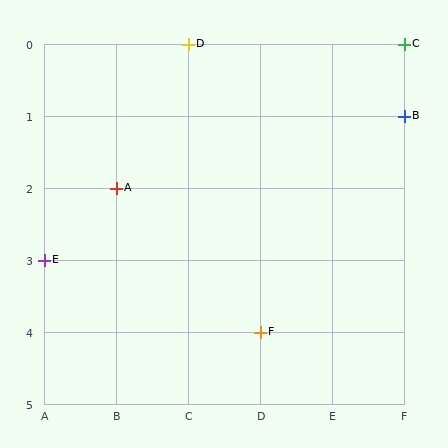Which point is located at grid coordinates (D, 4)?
Point F is at (D, 4).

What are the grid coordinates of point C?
Point C is at grid coordinates (F, 0).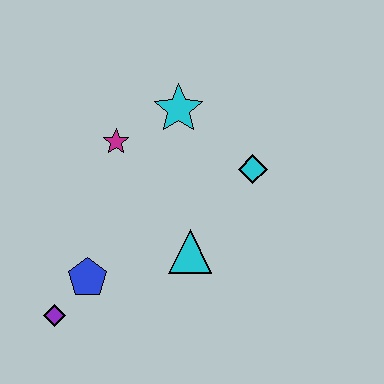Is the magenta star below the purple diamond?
No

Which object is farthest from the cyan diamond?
The purple diamond is farthest from the cyan diamond.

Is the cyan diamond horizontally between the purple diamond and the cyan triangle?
No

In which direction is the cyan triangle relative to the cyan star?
The cyan triangle is below the cyan star.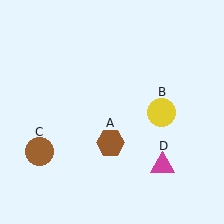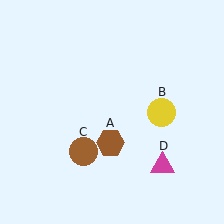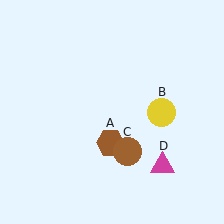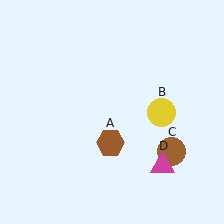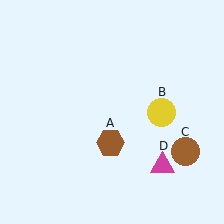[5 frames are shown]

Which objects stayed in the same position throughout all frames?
Brown hexagon (object A) and yellow circle (object B) and magenta triangle (object D) remained stationary.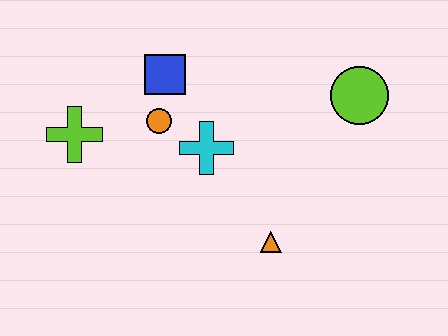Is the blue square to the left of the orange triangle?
Yes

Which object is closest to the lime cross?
The orange circle is closest to the lime cross.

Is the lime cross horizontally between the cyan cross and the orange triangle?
No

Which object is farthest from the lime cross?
The lime circle is farthest from the lime cross.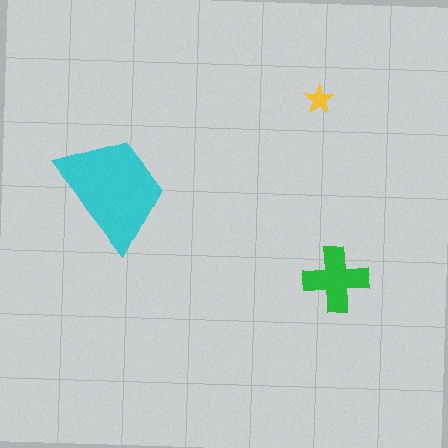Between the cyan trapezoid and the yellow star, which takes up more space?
The cyan trapezoid.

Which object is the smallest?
The yellow star.